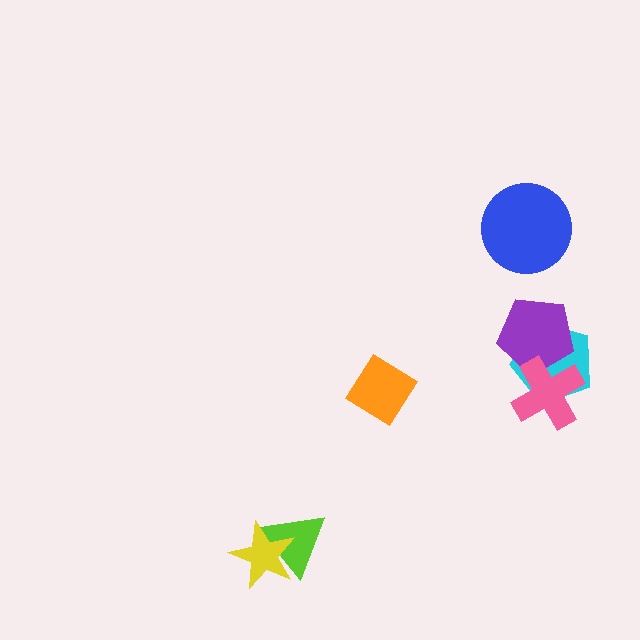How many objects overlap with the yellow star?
1 object overlaps with the yellow star.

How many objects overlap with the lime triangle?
1 object overlaps with the lime triangle.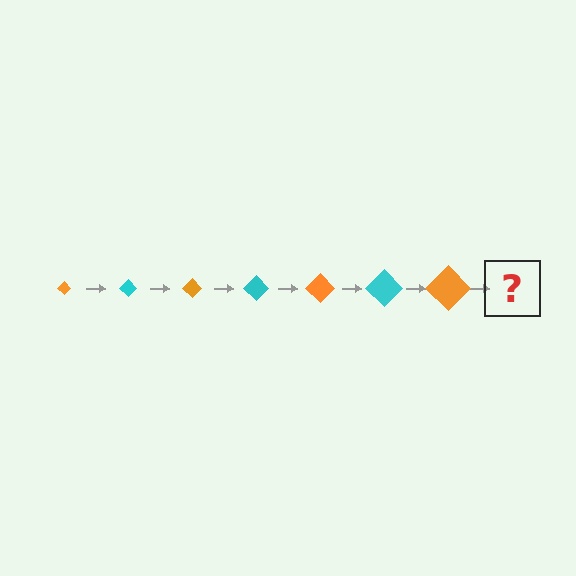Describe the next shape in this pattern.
It should be a cyan diamond, larger than the previous one.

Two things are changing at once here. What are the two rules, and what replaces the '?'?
The two rules are that the diamond grows larger each step and the color cycles through orange and cyan. The '?' should be a cyan diamond, larger than the previous one.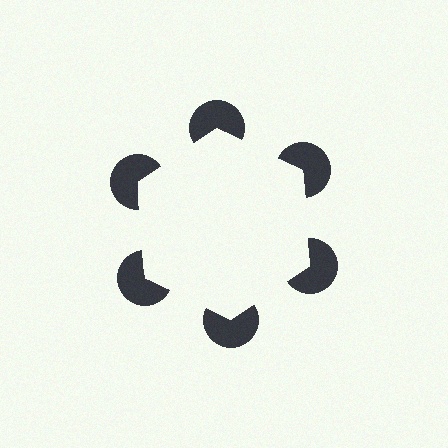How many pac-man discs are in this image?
There are 6 — one at each vertex of the illusory hexagon.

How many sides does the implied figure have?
6 sides.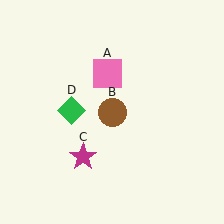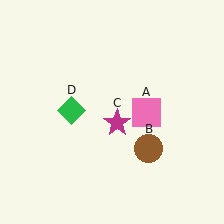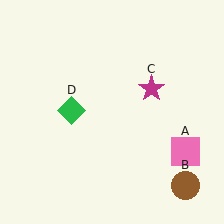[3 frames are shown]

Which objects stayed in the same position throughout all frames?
Green diamond (object D) remained stationary.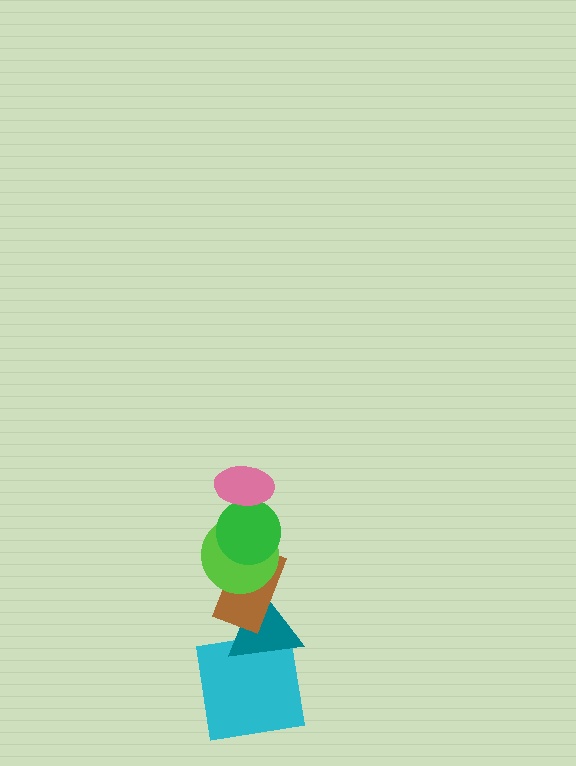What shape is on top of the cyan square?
The teal triangle is on top of the cyan square.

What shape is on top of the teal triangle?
The brown rectangle is on top of the teal triangle.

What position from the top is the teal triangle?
The teal triangle is 5th from the top.